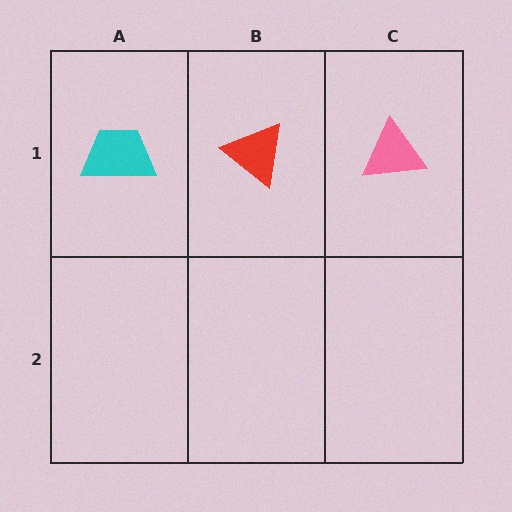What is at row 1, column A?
A cyan trapezoid.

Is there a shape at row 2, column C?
No, that cell is empty.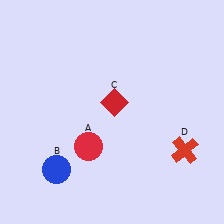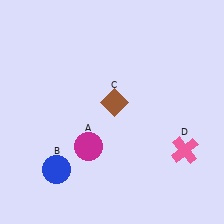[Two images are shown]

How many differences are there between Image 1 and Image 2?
There are 3 differences between the two images.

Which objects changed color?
A changed from red to magenta. C changed from red to brown. D changed from red to pink.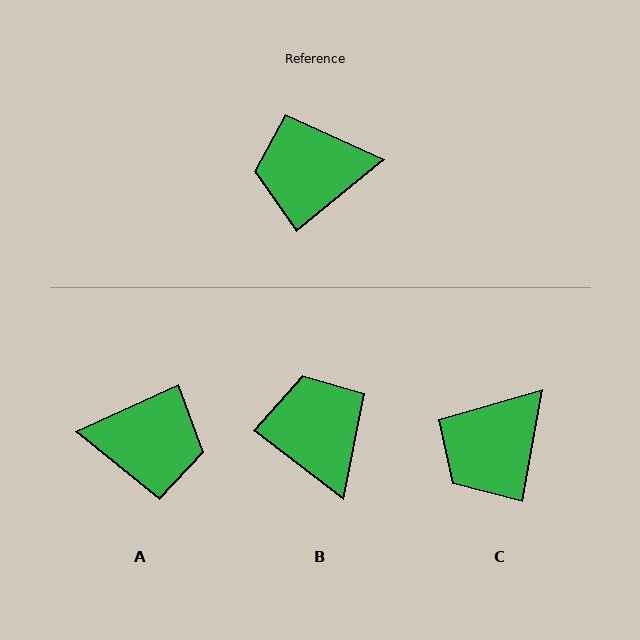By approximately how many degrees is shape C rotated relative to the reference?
Approximately 41 degrees counter-clockwise.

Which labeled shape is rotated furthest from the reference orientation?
A, about 165 degrees away.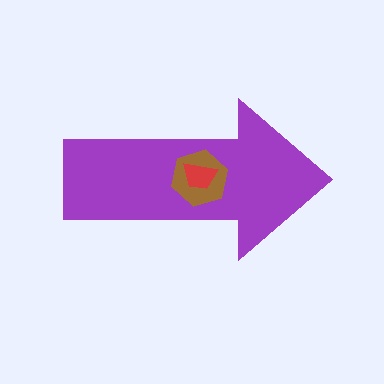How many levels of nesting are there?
3.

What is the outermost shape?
The purple arrow.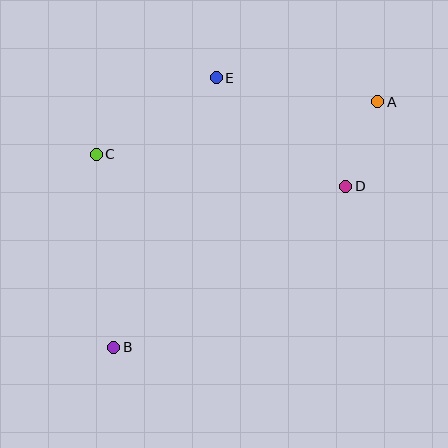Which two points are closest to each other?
Points A and D are closest to each other.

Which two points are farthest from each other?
Points A and B are farthest from each other.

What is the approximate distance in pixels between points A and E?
The distance between A and E is approximately 163 pixels.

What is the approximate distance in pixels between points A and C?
The distance between A and C is approximately 286 pixels.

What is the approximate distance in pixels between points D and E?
The distance between D and E is approximately 169 pixels.